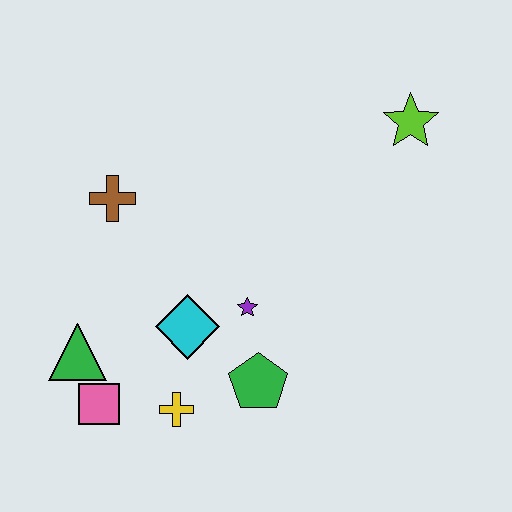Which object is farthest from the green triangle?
The lime star is farthest from the green triangle.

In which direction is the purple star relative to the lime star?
The purple star is below the lime star.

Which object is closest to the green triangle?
The pink square is closest to the green triangle.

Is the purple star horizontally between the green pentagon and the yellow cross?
Yes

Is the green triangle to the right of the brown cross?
No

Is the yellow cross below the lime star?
Yes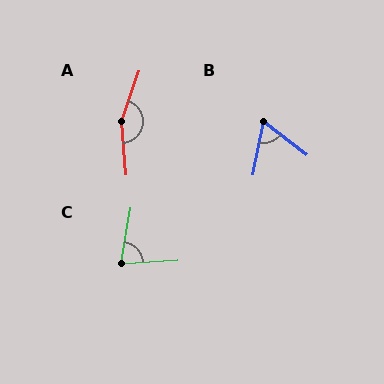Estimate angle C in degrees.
Approximately 77 degrees.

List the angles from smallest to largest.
B (63°), C (77°), A (156°).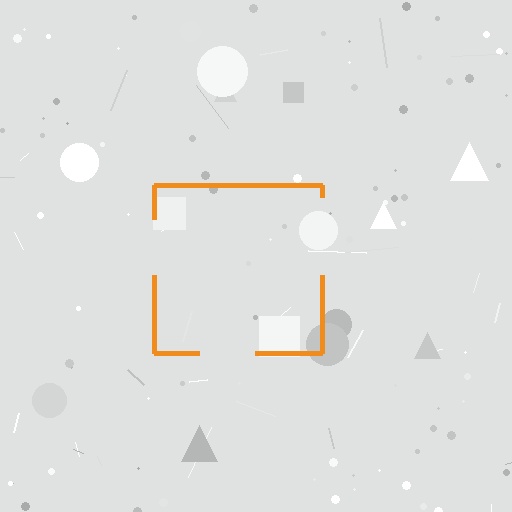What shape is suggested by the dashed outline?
The dashed outline suggests a square.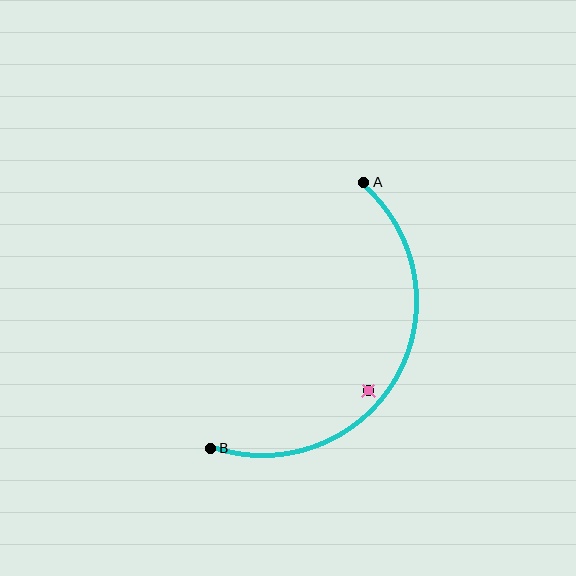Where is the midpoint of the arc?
The arc midpoint is the point on the curve farthest from the straight line joining A and B. It sits to the right of that line.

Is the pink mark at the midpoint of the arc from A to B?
No — the pink mark does not lie on the arc at all. It sits slightly inside the curve.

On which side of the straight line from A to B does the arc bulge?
The arc bulges to the right of the straight line connecting A and B.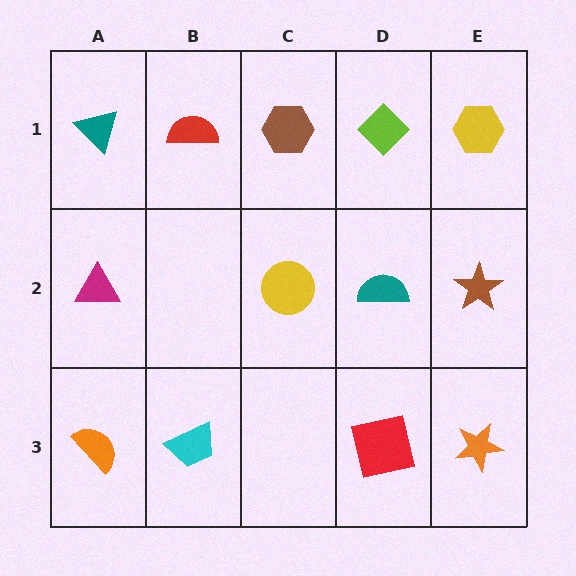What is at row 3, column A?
An orange semicircle.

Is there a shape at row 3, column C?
No, that cell is empty.